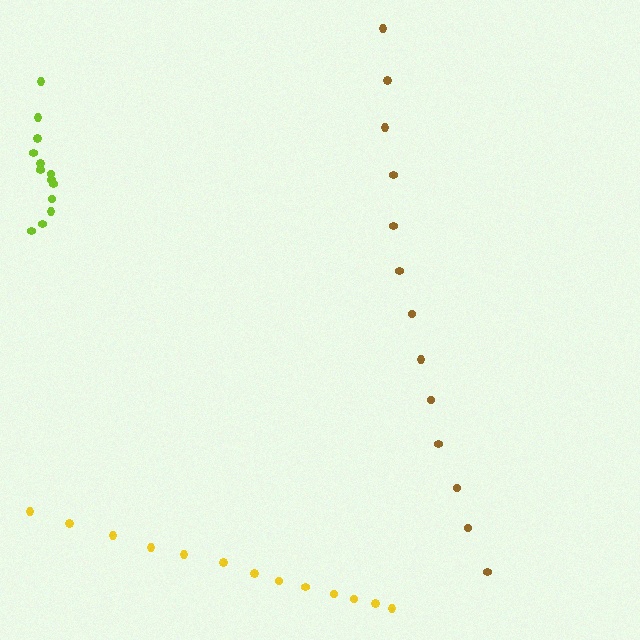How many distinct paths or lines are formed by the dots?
There are 3 distinct paths.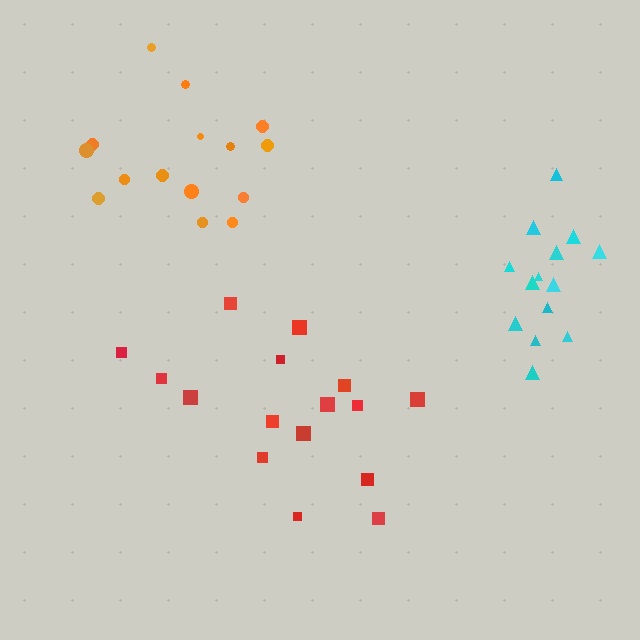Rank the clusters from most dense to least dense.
cyan, orange, red.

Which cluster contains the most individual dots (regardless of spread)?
Red (16).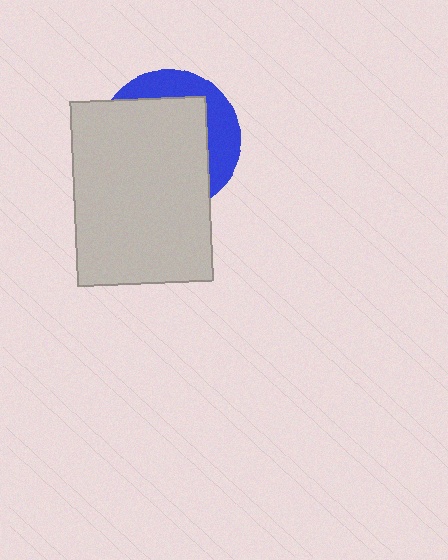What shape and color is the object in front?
The object in front is a light gray rectangle.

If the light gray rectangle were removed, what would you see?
You would see the complete blue circle.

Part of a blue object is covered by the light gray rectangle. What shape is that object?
It is a circle.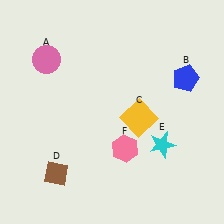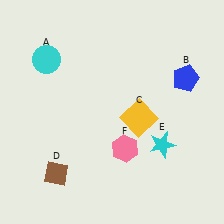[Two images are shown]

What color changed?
The circle (A) changed from pink in Image 1 to cyan in Image 2.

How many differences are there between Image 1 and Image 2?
There is 1 difference between the two images.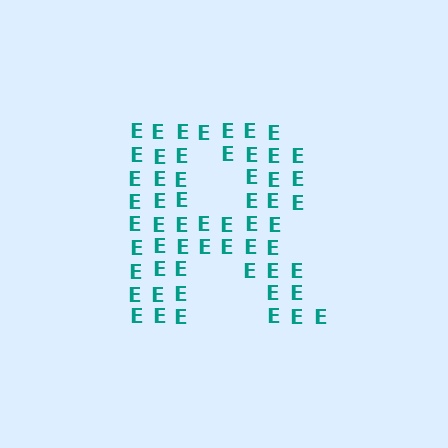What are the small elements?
The small elements are letter E's.